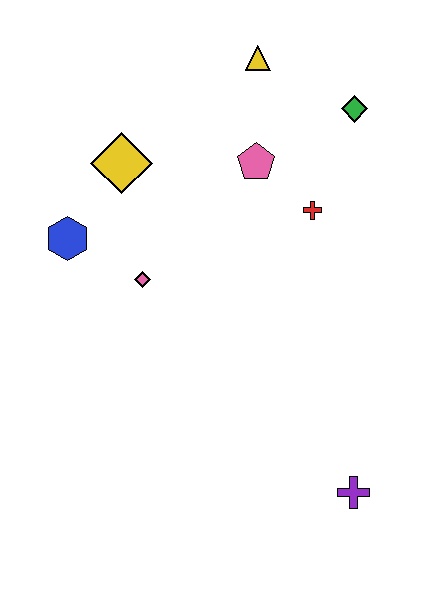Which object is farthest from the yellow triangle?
The purple cross is farthest from the yellow triangle.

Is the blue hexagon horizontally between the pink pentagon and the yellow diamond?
No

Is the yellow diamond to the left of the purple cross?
Yes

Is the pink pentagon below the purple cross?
No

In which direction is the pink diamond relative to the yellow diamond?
The pink diamond is below the yellow diamond.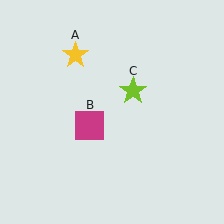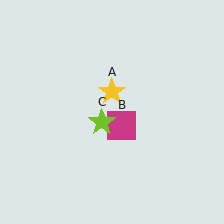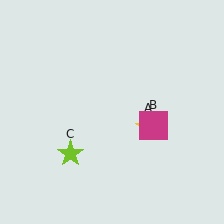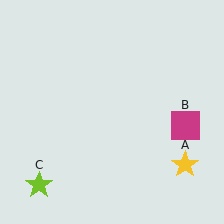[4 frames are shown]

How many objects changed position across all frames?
3 objects changed position: yellow star (object A), magenta square (object B), lime star (object C).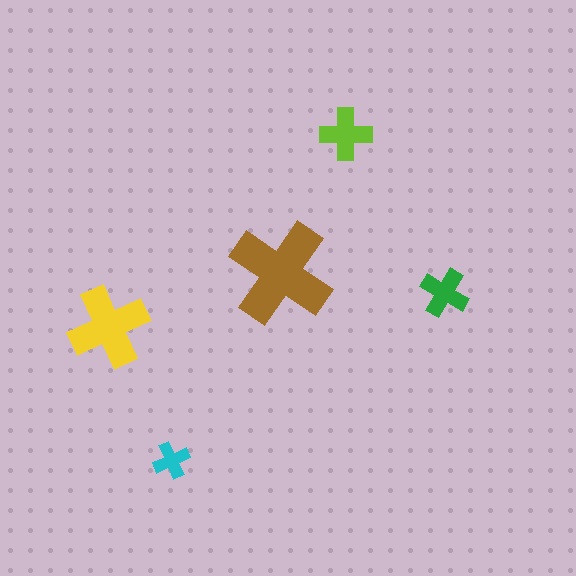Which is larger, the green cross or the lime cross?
The lime one.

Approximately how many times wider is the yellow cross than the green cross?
About 1.5 times wider.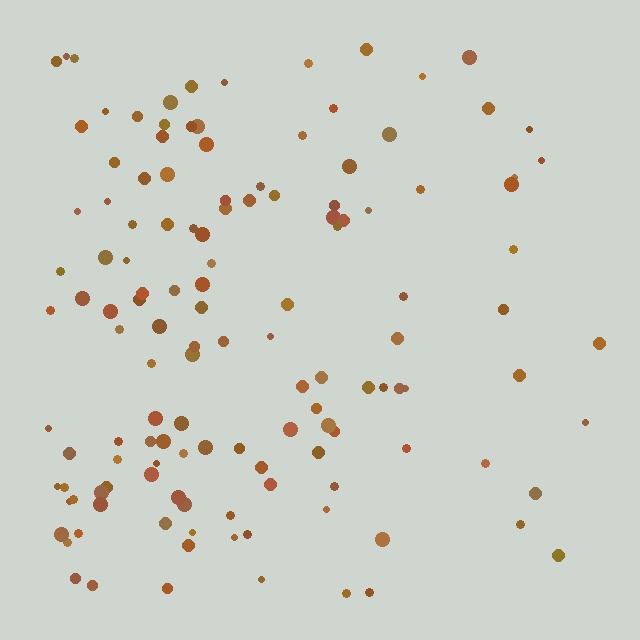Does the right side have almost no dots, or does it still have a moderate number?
Still a moderate number, just noticeably fewer than the left.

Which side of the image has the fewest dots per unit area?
The right.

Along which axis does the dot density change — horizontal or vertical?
Horizontal.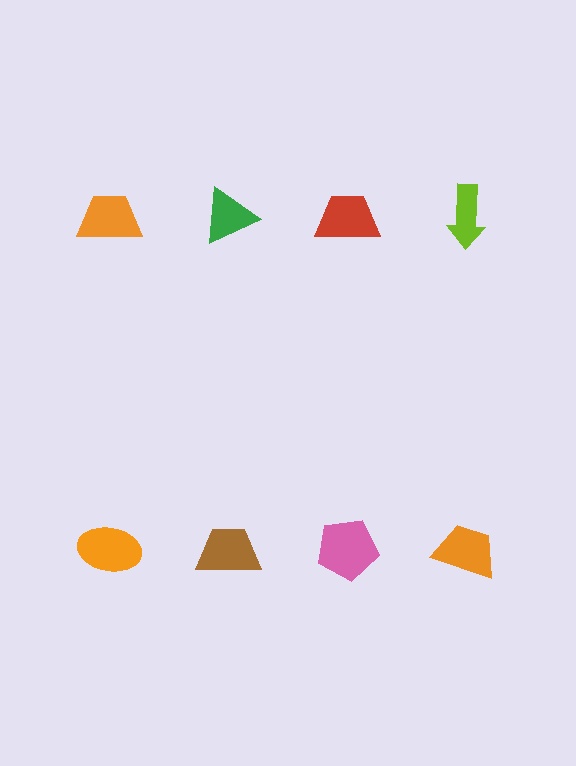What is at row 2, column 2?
A brown trapezoid.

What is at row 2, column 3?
A pink pentagon.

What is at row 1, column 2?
A green triangle.